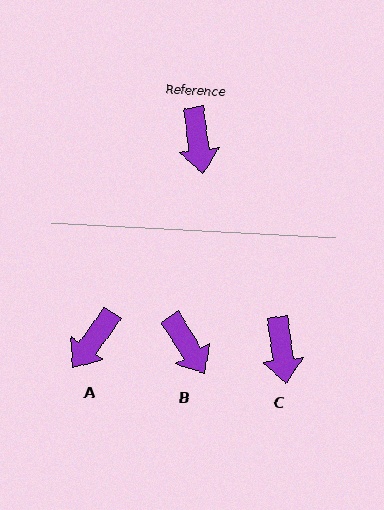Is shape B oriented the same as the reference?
No, it is off by about 24 degrees.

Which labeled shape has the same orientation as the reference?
C.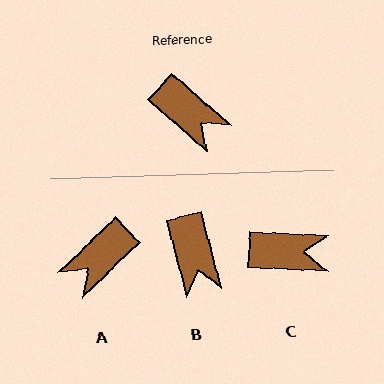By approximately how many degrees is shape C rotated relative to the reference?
Approximately 39 degrees counter-clockwise.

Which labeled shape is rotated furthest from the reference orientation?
A, about 94 degrees away.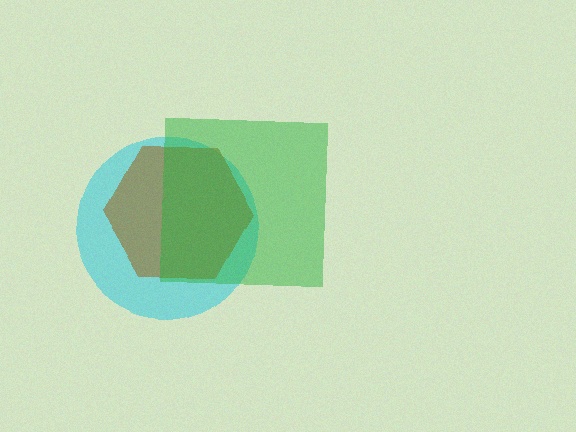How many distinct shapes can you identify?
There are 3 distinct shapes: a cyan circle, a brown hexagon, a green square.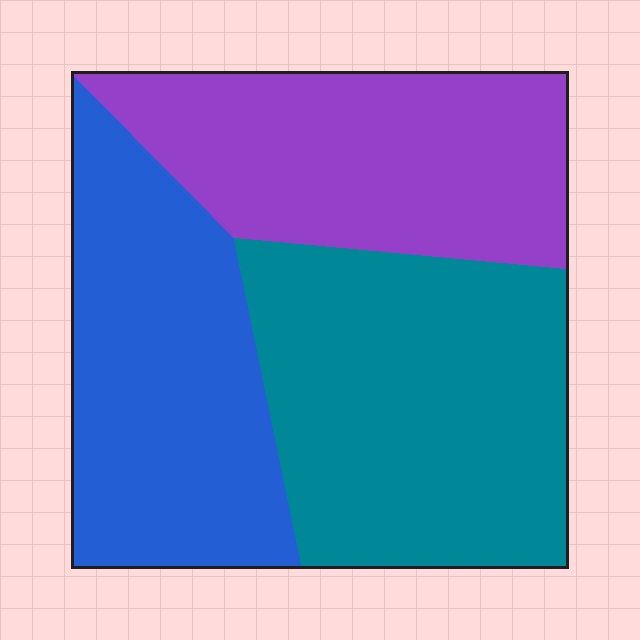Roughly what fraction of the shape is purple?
Purple covers about 30% of the shape.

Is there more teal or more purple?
Teal.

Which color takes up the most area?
Teal, at roughly 40%.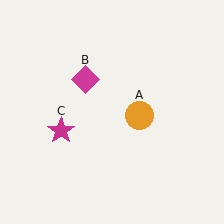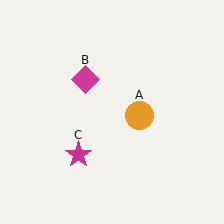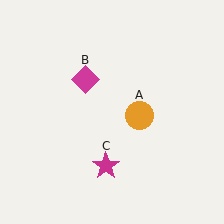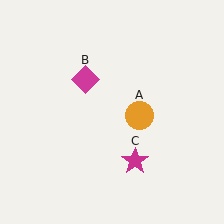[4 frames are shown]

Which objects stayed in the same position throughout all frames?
Orange circle (object A) and magenta diamond (object B) remained stationary.